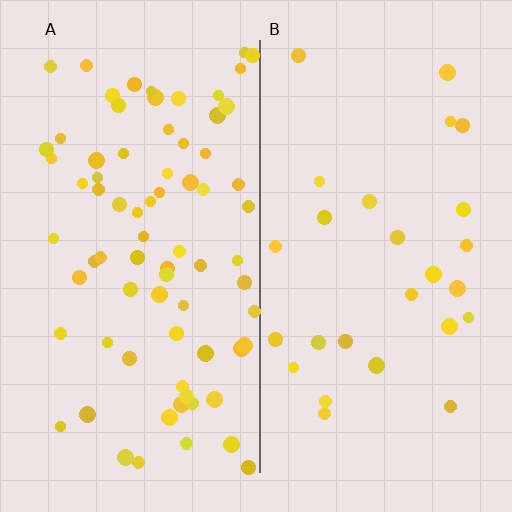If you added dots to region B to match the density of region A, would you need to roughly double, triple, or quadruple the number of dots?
Approximately triple.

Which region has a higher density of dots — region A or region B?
A (the left).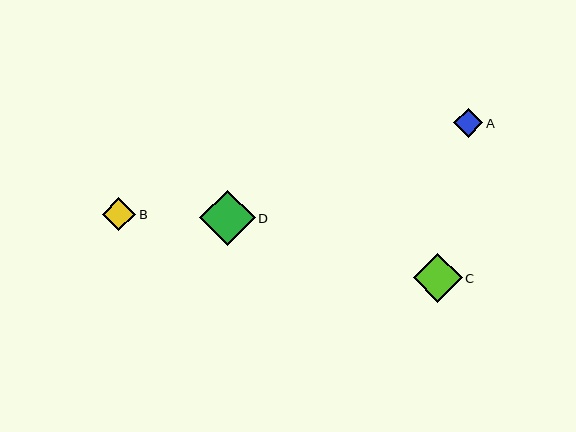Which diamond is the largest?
Diamond D is the largest with a size of approximately 55 pixels.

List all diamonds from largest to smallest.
From largest to smallest: D, C, B, A.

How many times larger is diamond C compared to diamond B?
Diamond C is approximately 1.5 times the size of diamond B.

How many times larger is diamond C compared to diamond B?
Diamond C is approximately 1.5 times the size of diamond B.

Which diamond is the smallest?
Diamond A is the smallest with a size of approximately 29 pixels.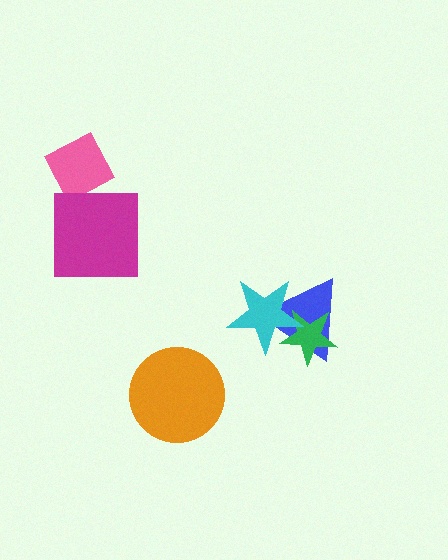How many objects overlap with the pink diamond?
1 object overlaps with the pink diamond.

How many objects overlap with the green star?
2 objects overlap with the green star.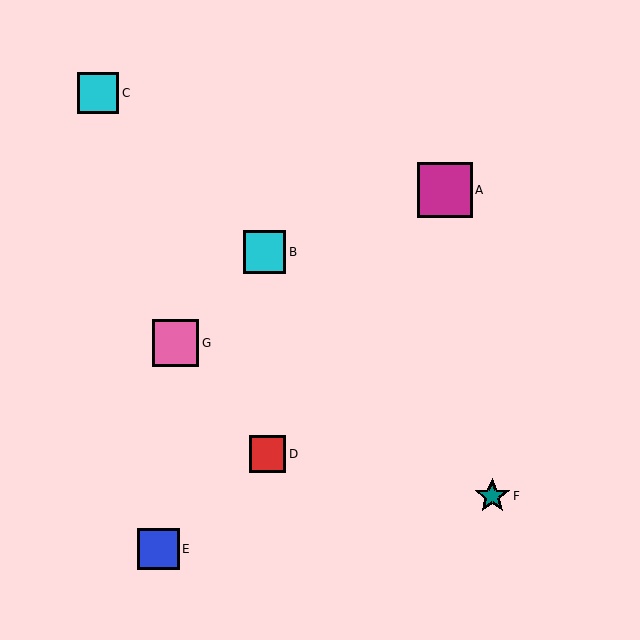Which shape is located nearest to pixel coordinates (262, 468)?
The red square (labeled D) at (267, 454) is nearest to that location.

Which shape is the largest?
The magenta square (labeled A) is the largest.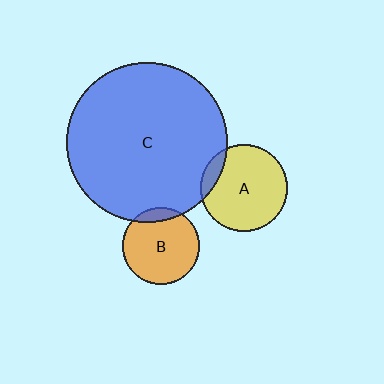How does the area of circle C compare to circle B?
Approximately 4.3 times.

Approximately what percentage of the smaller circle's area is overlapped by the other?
Approximately 10%.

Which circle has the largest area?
Circle C (blue).